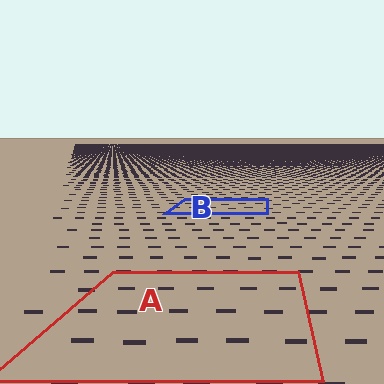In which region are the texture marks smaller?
The texture marks are smaller in region B, because it is farther away.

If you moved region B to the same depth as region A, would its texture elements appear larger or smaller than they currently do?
They would appear larger. At a closer depth, the same texture elements are projected at a bigger on-screen size.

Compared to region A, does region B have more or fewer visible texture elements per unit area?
Region B has more texture elements per unit area — they are packed more densely because it is farther away.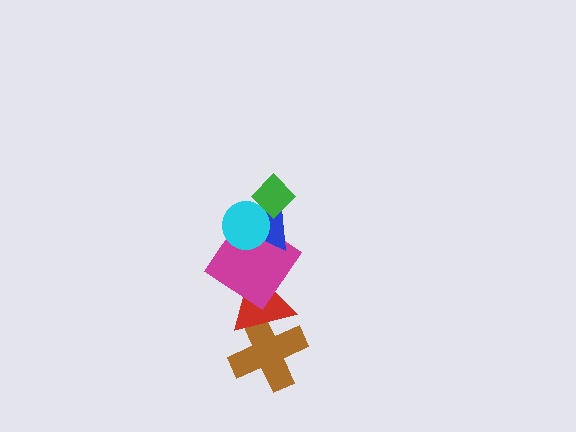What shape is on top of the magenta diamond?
The blue triangle is on top of the magenta diamond.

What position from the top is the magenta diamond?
The magenta diamond is 4th from the top.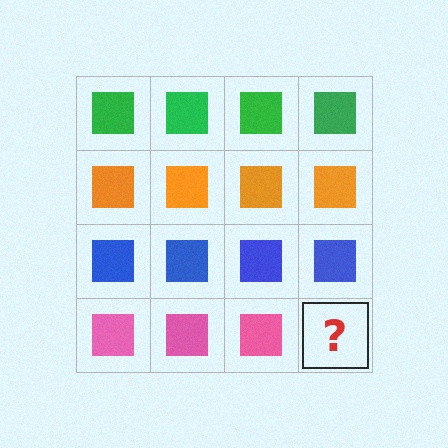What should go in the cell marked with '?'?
The missing cell should contain a pink square.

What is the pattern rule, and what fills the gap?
The rule is that each row has a consistent color. The gap should be filled with a pink square.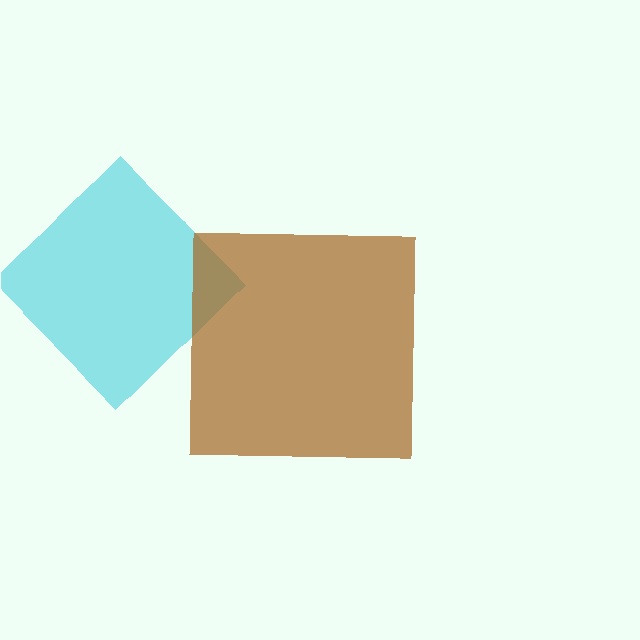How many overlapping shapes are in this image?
There are 2 overlapping shapes in the image.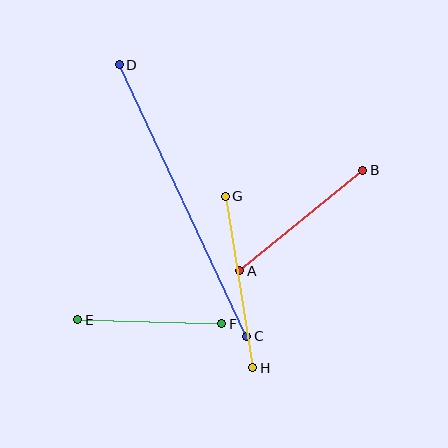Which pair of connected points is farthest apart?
Points C and D are farthest apart.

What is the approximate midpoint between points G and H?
The midpoint is at approximately (239, 282) pixels.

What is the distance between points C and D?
The distance is approximately 300 pixels.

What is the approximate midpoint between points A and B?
The midpoint is at approximately (301, 221) pixels.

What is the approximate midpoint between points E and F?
The midpoint is at approximately (150, 322) pixels.